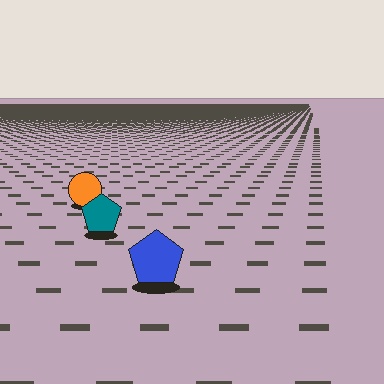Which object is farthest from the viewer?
The orange circle is farthest from the viewer. It appears smaller and the ground texture around it is denser.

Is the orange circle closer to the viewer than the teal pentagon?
No. The teal pentagon is closer — you can tell from the texture gradient: the ground texture is coarser near it.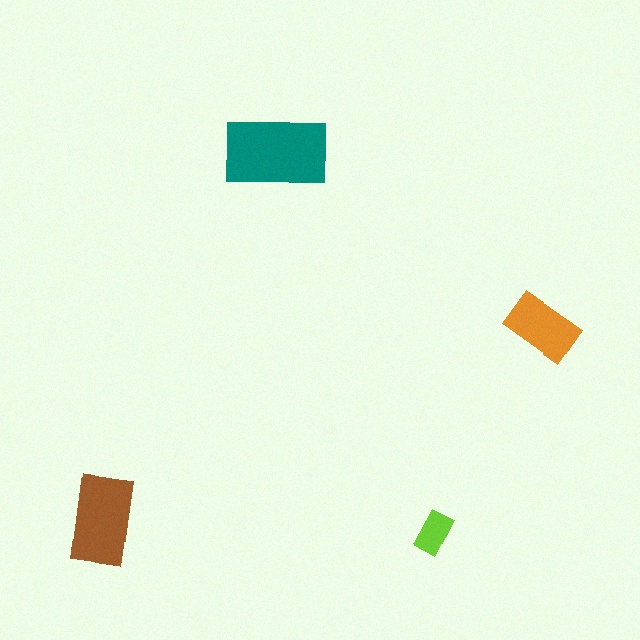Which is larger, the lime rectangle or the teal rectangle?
The teal one.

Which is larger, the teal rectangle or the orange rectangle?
The teal one.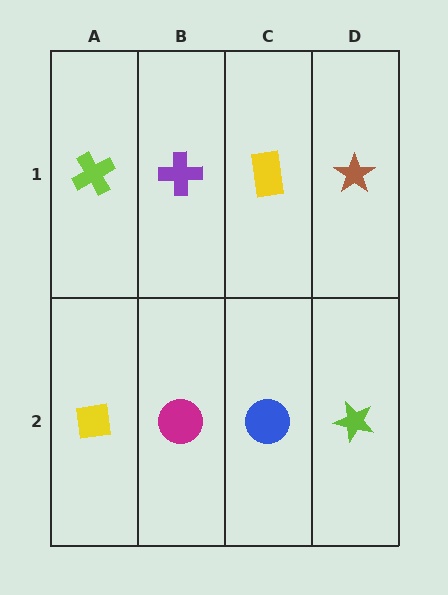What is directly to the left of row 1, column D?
A yellow rectangle.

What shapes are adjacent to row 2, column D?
A brown star (row 1, column D), a blue circle (row 2, column C).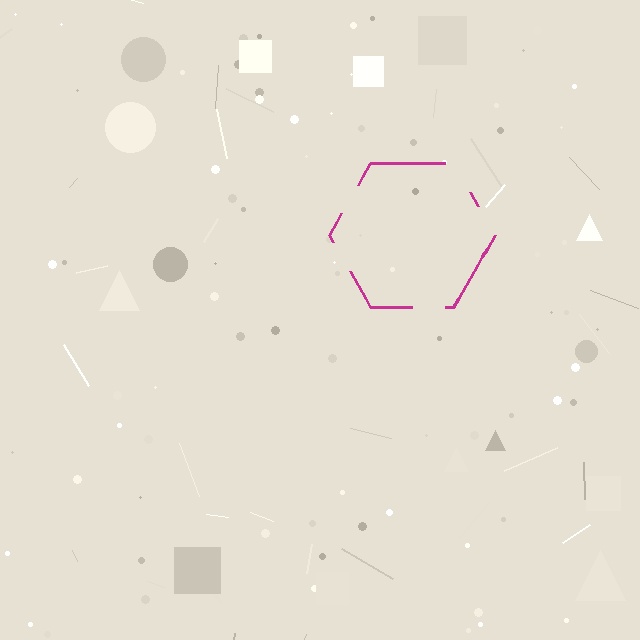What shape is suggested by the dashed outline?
The dashed outline suggests a hexagon.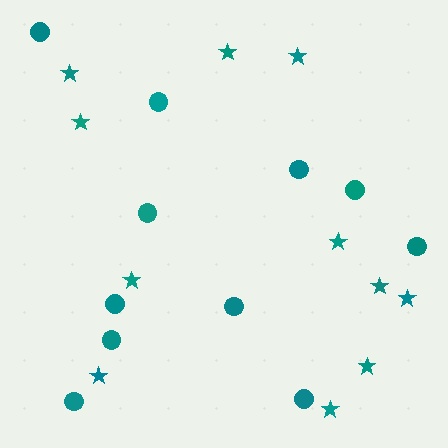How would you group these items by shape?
There are 2 groups: one group of circles (11) and one group of stars (11).